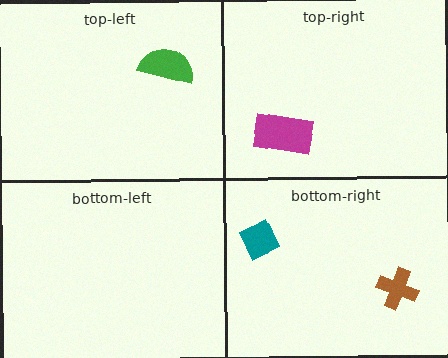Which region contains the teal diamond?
The bottom-right region.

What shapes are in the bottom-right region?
The teal diamond, the brown cross.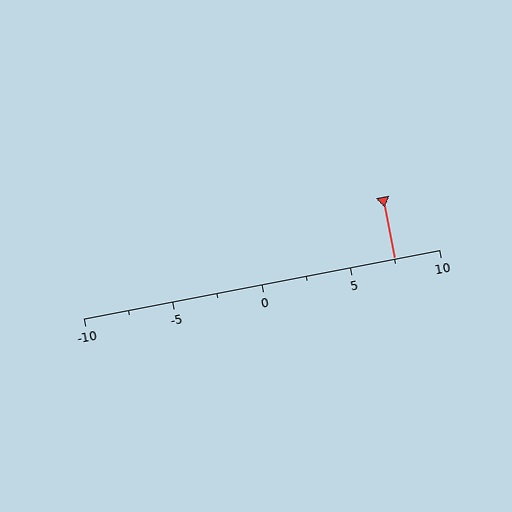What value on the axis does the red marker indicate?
The marker indicates approximately 7.5.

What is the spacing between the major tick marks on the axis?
The major ticks are spaced 5 apart.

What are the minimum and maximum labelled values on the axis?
The axis runs from -10 to 10.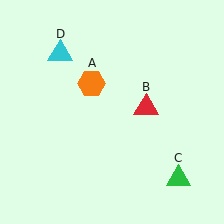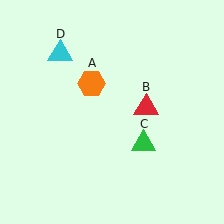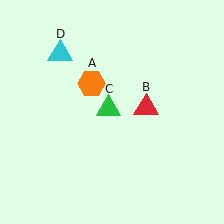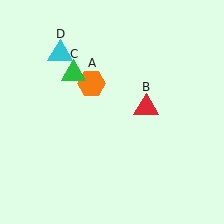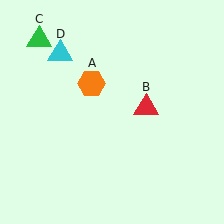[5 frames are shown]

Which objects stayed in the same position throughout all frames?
Orange hexagon (object A) and red triangle (object B) and cyan triangle (object D) remained stationary.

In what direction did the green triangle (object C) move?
The green triangle (object C) moved up and to the left.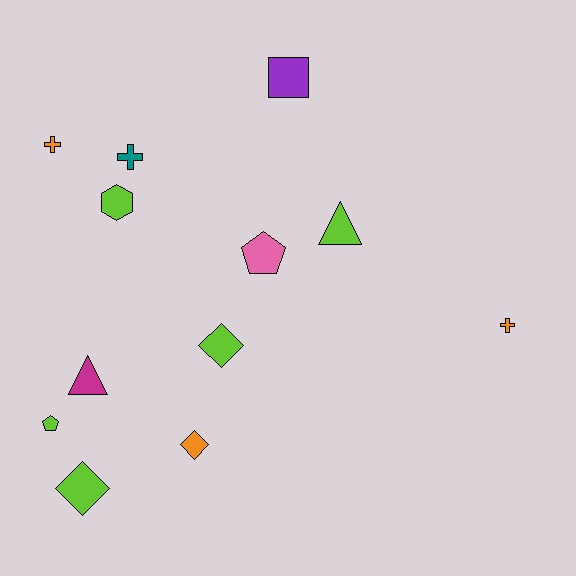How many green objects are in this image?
There are no green objects.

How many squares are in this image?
There is 1 square.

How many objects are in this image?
There are 12 objects.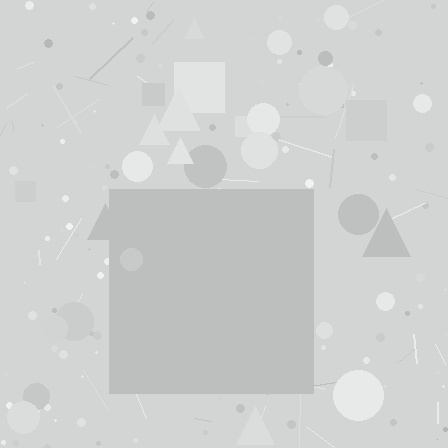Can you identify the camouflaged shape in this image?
The camouflaged shape is a square.